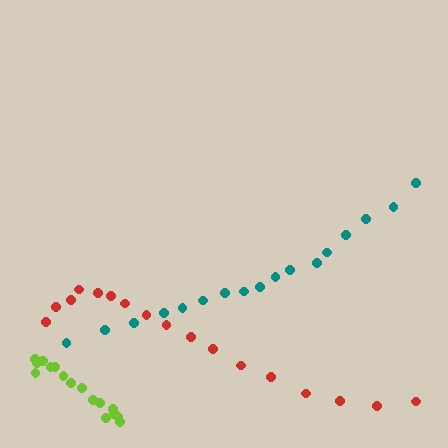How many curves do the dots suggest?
There are 3 distinct paths.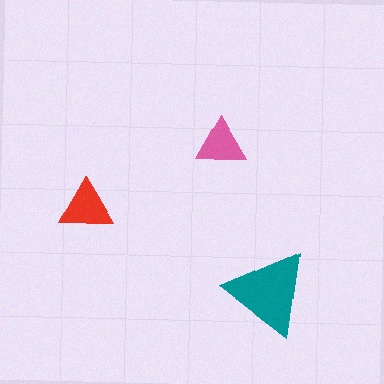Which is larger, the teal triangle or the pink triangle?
The teal one.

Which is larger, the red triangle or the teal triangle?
The teal one.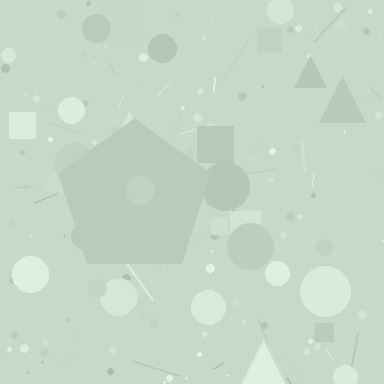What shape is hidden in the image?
A pentagon is hidden in the image.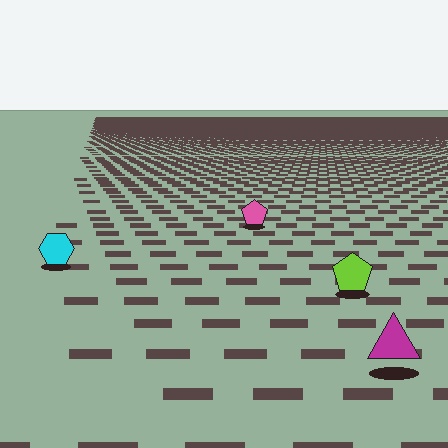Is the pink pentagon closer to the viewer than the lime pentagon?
No. The lime pentagon is closer — you can tell from the texture gradient: the ground texture is coarser near it.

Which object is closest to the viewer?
The magenta triangle is closest. The texture marks near it are larger and more spread out.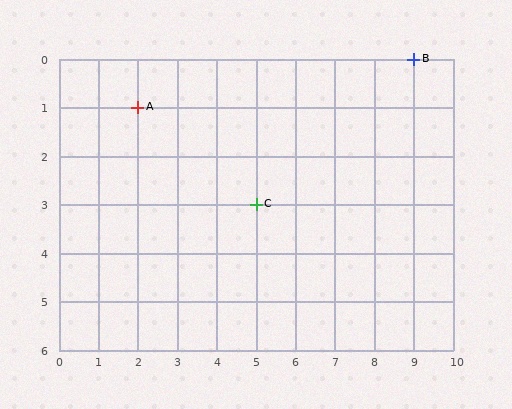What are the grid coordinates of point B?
Point B is at grid coordinates (9, 0).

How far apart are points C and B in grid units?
Points C and B are 4 columns and 3 rows apart (about 5.0 grid units diagonally).